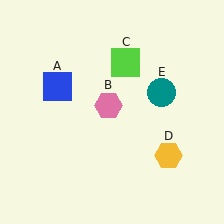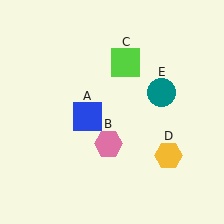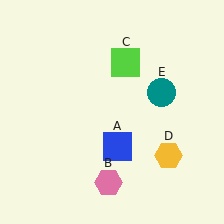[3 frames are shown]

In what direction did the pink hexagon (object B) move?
The pink hexagon (object B) moved down.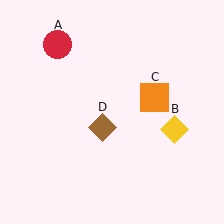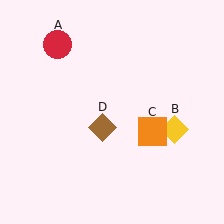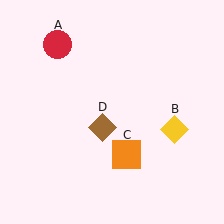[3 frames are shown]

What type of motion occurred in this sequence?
The orange square (object C) rotated clockwise around the center of the scene.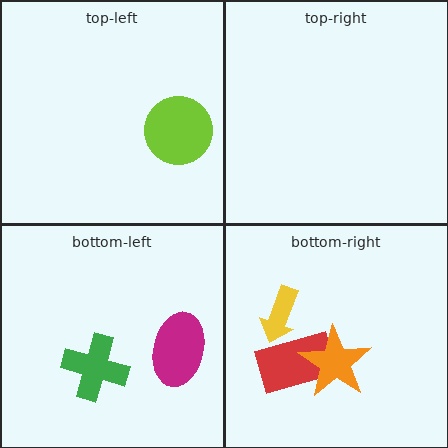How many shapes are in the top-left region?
1.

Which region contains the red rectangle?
The bottom-right region.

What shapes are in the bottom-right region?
The red rectangle, the orange star, the yellow arrow.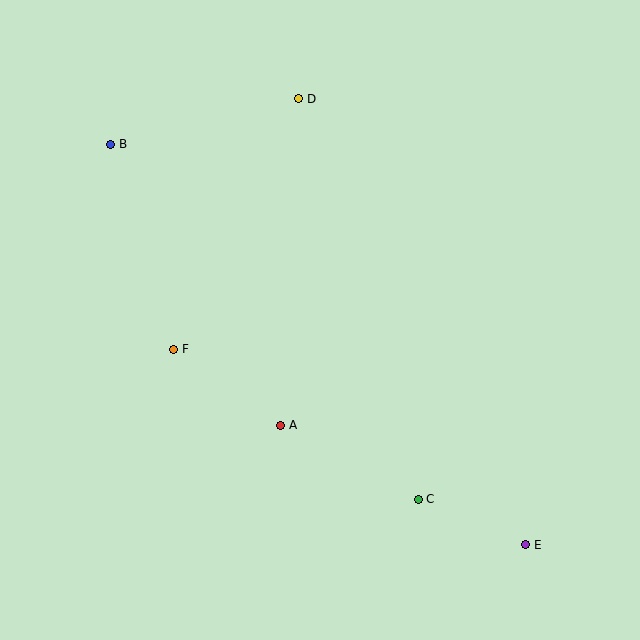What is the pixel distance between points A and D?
The distance between A and D is 327 pixels.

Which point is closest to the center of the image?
Point A at (281, 425) is closest to the center.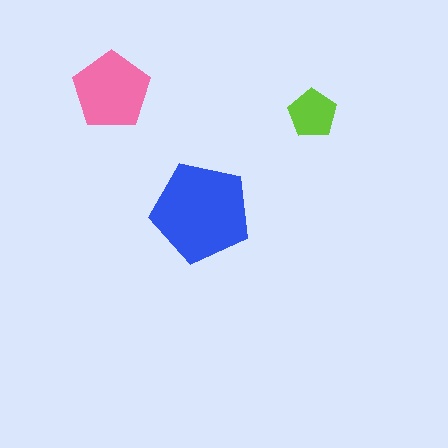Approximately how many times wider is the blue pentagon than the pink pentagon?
About 1.5 times wider.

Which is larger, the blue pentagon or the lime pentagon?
The blue one.